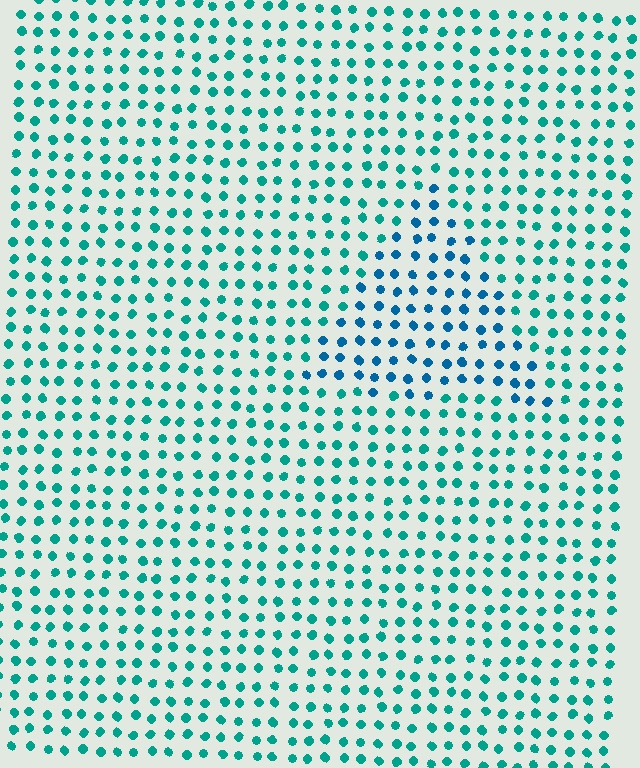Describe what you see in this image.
The image is filled with small teal elements in a uniform arrangement. A triangle-shaped region is visible where the elements are tinted to a slightly different hue, forming a subtle color boundary.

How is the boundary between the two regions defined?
The boundary is defined purely by a slight shift in hue (about 30 degrees). Spacing, size, and orientation are identical on both sides.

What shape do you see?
I see a triangle.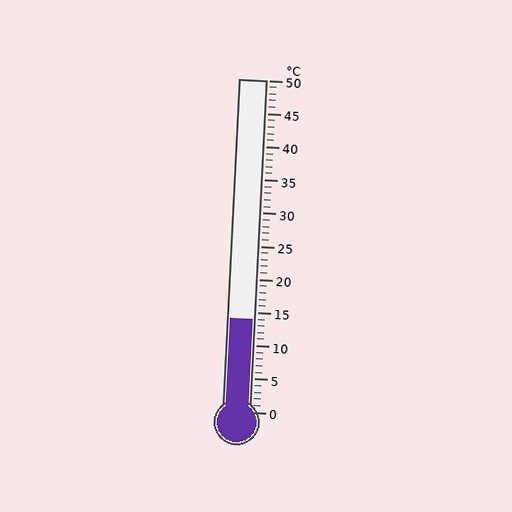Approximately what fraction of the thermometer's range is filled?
The thermometer is filled to approximately 30% of its range.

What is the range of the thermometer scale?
The thermometer scale ranges from 0°C to 50°C.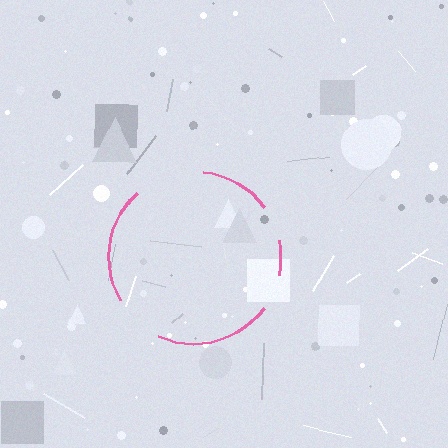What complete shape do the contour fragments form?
The contour fragments form a circle.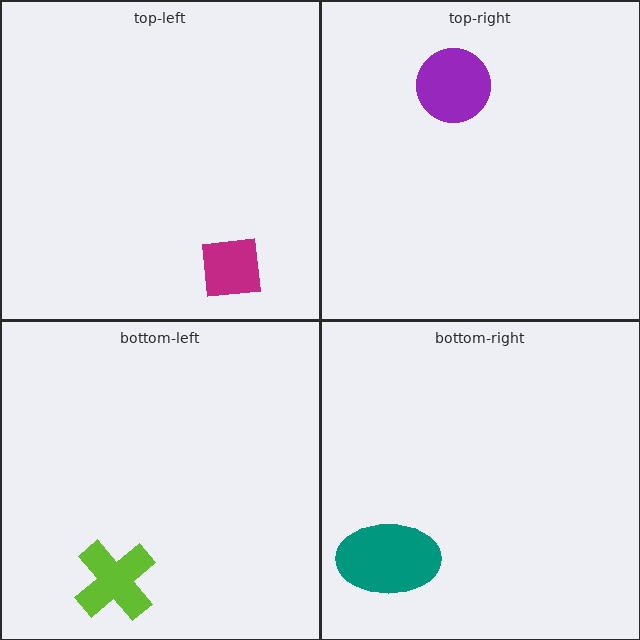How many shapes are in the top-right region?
1.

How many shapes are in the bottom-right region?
1.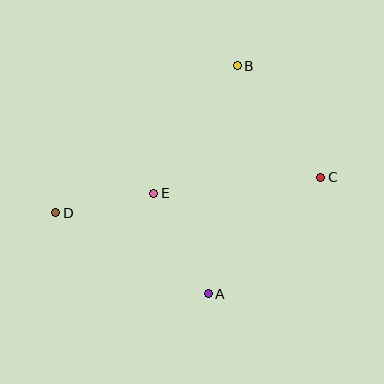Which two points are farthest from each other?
Points C and D are farthest from each other.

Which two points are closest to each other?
Points D and E are closest to each other.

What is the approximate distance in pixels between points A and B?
The distance between A and B is approximately 230 pixels.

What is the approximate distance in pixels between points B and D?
The distance between B and D is approximately 233 pixels.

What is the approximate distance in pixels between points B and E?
The distance between B and E is approximately 152 pixels.